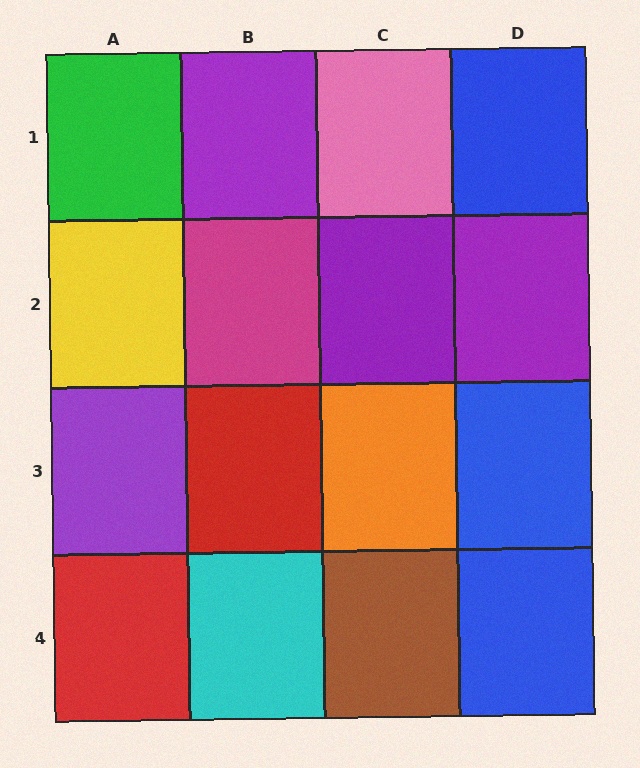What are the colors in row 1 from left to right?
Green, purple, pink, blue.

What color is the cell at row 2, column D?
Purple.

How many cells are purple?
4 cells are purple.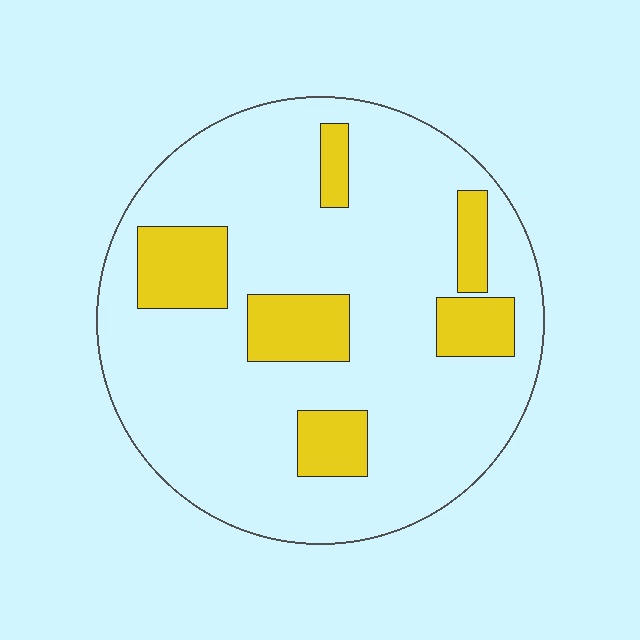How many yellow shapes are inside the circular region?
6.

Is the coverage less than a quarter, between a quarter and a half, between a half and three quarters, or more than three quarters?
Less than a quarter.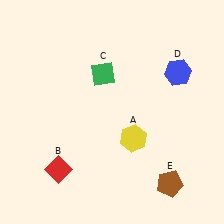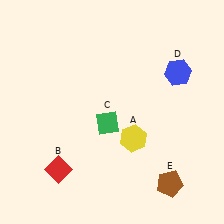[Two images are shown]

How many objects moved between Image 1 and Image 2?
1 object moved between the two images.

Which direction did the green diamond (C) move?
The green diamond (C) moved down.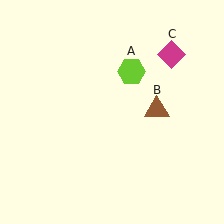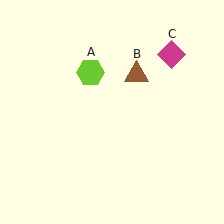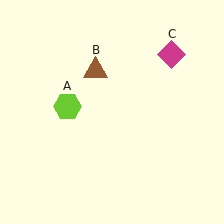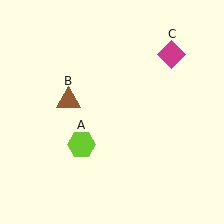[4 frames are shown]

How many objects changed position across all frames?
2 objects changed position: lime hexagon (object A), brown triangle (object B).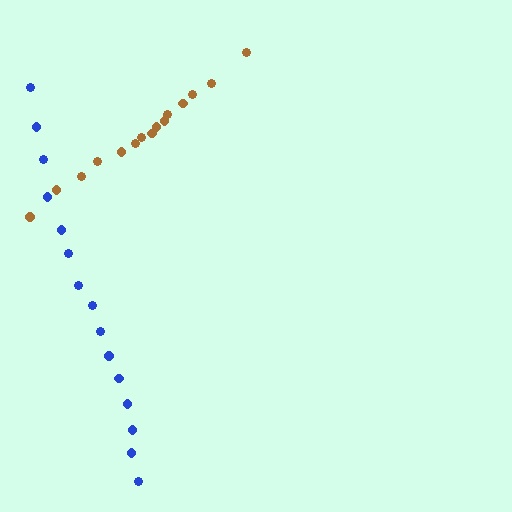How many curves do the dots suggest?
There are 2 distinct paths.